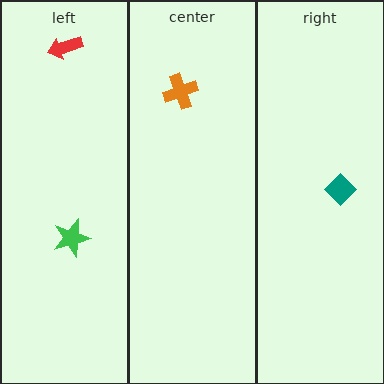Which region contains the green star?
The left region.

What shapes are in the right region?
The teal diamond.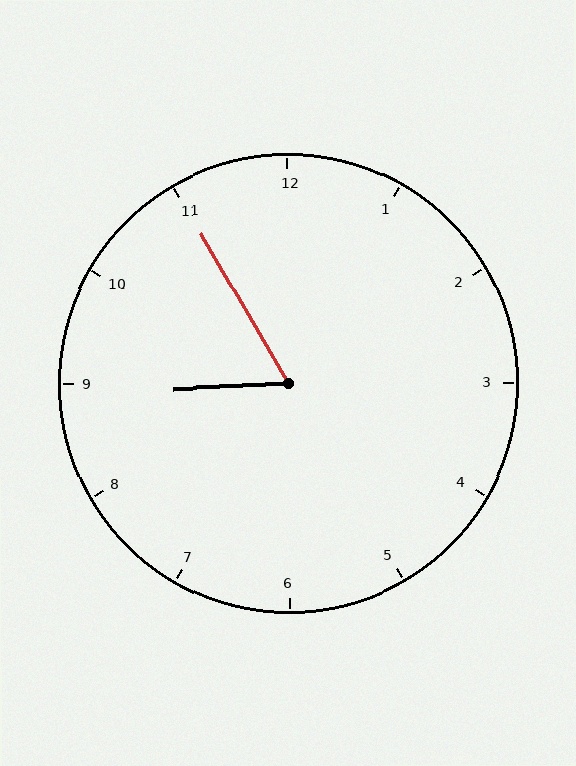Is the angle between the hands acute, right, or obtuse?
It is acute.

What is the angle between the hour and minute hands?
Approximately 62 degrees.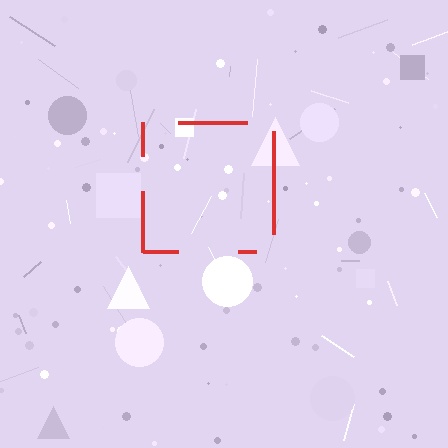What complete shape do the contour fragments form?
The contour fragments form a square.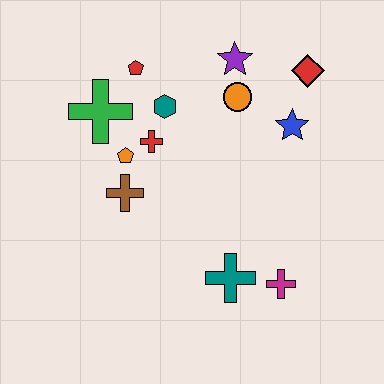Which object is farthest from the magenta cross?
The red pentagon is farthest from the magenta cross.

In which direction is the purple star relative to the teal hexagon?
The purple star is to the right of the teal hexagon.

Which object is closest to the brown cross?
The orange pentagon is closest to the brown cross.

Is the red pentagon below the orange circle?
No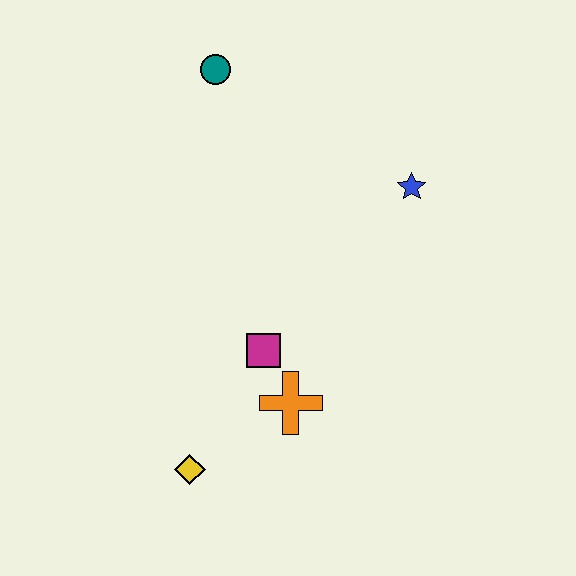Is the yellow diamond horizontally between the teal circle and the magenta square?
No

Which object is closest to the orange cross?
The magenta square is closest to the orange cross.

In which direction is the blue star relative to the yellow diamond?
The blue star is above the yellow diamond.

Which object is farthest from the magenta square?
The teal circle is farthest from the magenta square.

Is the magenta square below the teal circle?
Yes